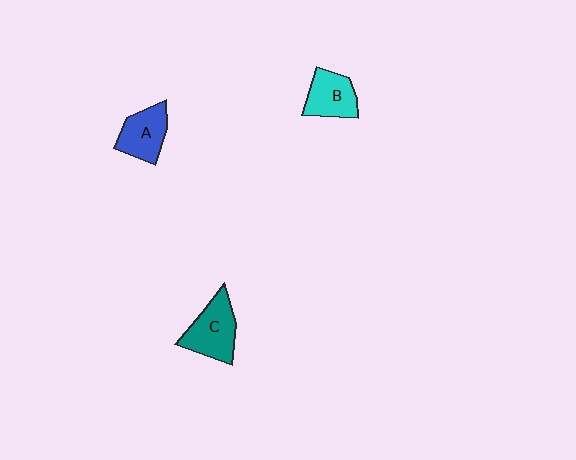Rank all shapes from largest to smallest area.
From largest to smallest: C (teal), A (blue), B (cyan).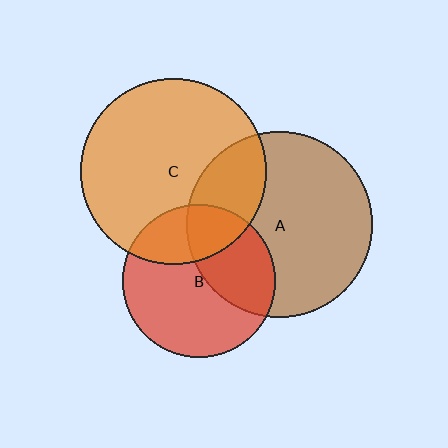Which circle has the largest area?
Circle C (orange).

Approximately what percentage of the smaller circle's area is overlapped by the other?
Approximately 35%.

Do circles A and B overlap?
Yes.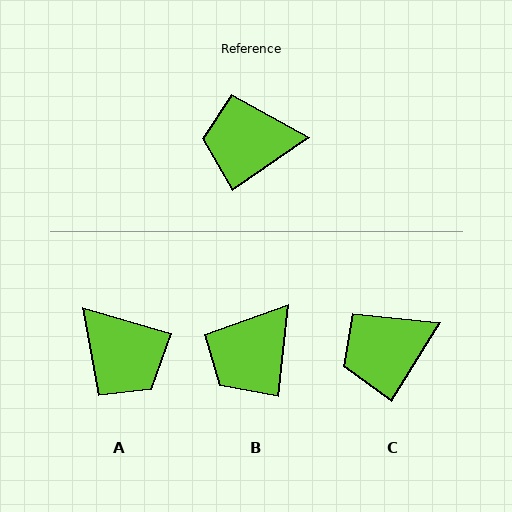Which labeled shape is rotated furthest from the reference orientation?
A, about 129 degrees away.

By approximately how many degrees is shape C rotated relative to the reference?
Approximately 23 degrees counter-clockwise.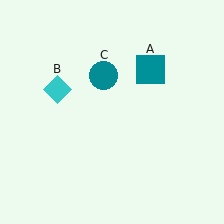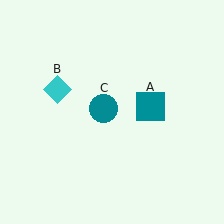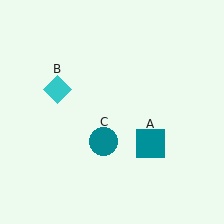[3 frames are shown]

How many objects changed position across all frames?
2 objects changed position: teal square (object A), teal circle (object C).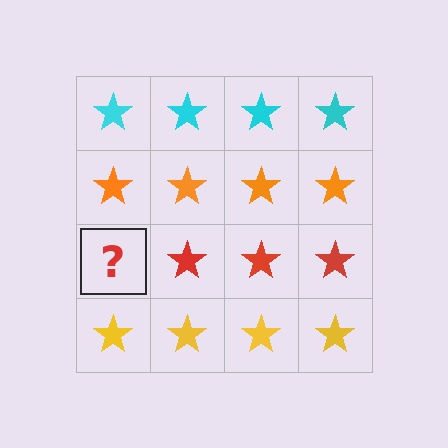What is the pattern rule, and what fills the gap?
The rule is that each row has a consistent color. The gap should be filled with a red star.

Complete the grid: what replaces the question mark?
The question mark should be replaced with a red star.